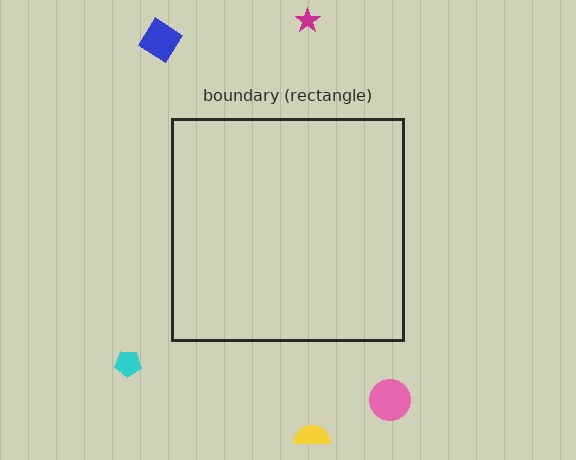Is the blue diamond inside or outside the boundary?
Outside.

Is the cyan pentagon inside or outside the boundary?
Outside.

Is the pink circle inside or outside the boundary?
Outside.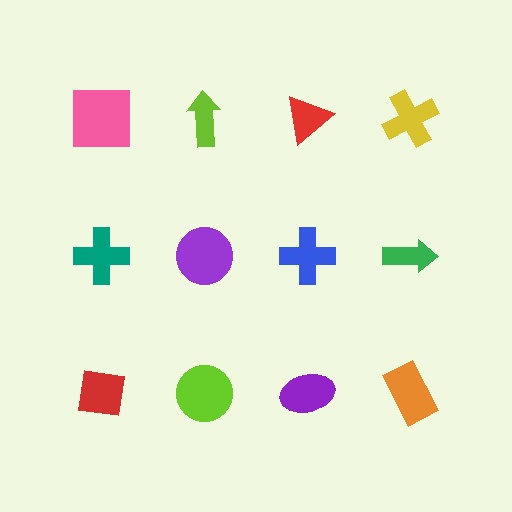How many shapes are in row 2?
4 shapes.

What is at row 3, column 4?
An orange rectangle.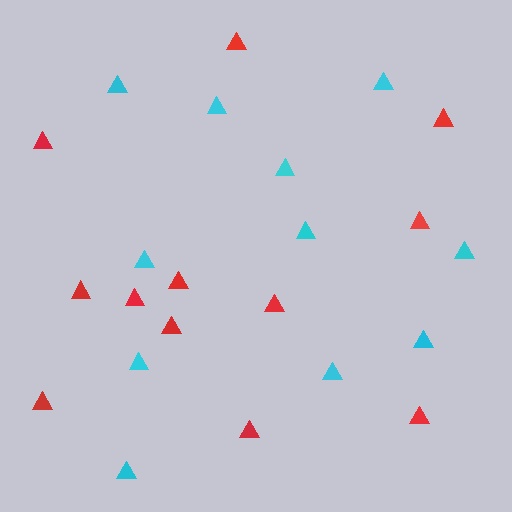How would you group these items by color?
There are 2 groups: one group of red triangles (12) and one group of cyan triangles (11).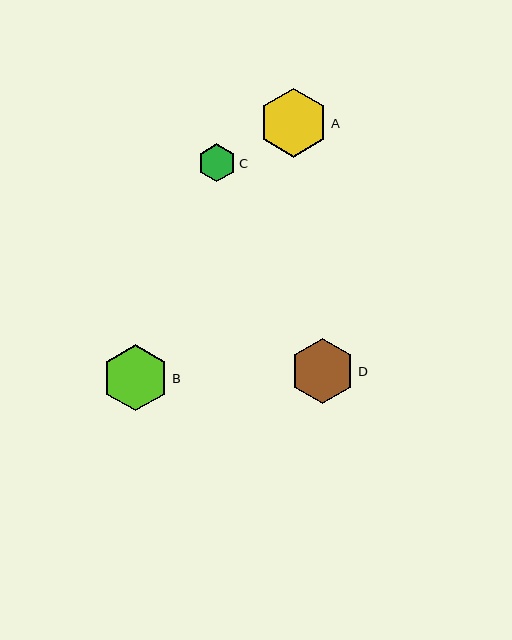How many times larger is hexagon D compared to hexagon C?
Hexagon D is approximately 1.7 times the size of hexagon C.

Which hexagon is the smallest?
Hexagon C is the smallest with a size of approximately 38 pixels.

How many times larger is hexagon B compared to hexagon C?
Hexagon B is approximately 1.7 times the size of hexagon C.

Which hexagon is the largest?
Hexagon A is the largest with a size of approximately 69 pixels.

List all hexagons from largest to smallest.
From largest to smallest: A, B, D, C.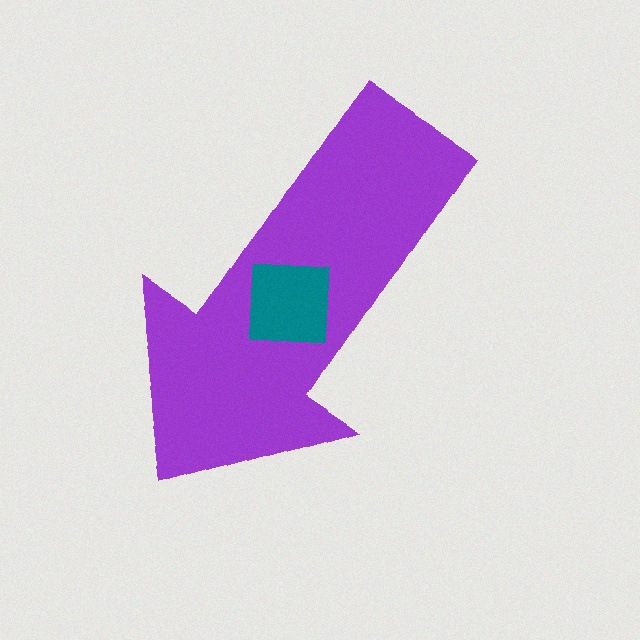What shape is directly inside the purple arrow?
The teal square.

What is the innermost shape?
The teal square.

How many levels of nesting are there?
2.